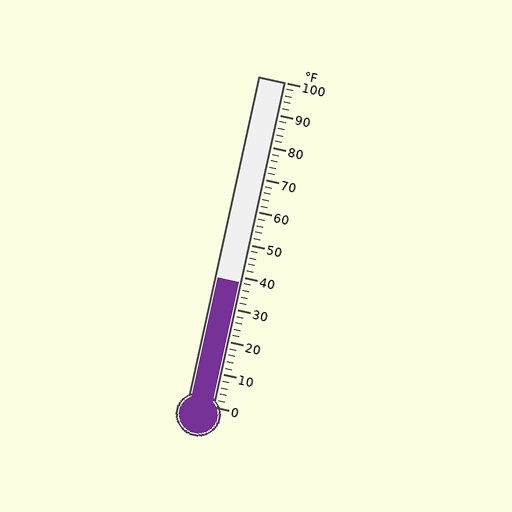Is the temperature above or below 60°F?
The temperature is below 60°F.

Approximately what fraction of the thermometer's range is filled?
The thermometer is filled to approximately 40% of its range.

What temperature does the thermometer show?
The thermometer shows approximately 38°F.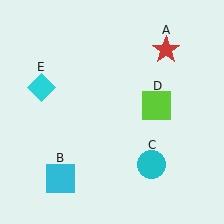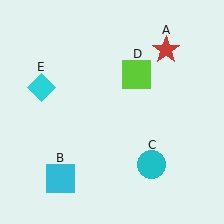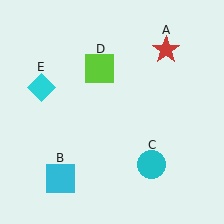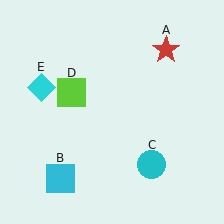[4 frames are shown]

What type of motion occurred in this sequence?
The lime square (object D) rotated counterclockwise around the center of the scene.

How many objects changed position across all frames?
1 object changed position: lime square (object D).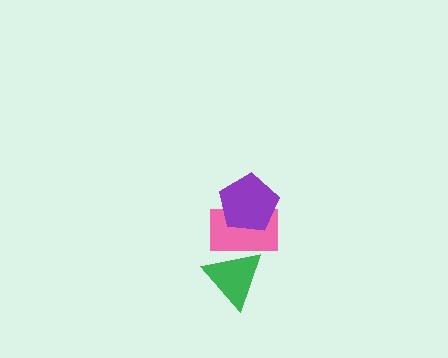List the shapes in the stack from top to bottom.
From top to bottom: the purple pentagon, the pink rectangle, the green triangle.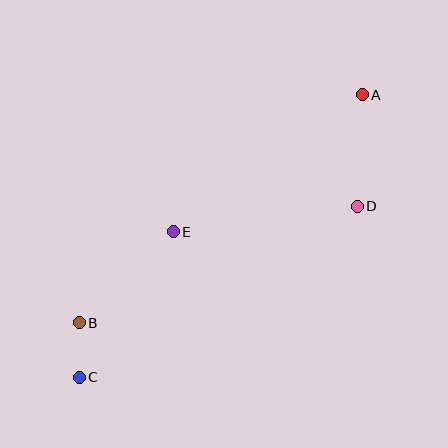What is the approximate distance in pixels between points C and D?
The distance between C and D is approximately 326 pixels.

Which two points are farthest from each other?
Points A and C are farthest from each other.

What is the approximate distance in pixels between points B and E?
The distance between B and E is approximately 131 pixels.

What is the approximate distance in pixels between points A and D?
The distance between A and D is approximately 112 pixels.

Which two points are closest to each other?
Points B and C are closest to each other.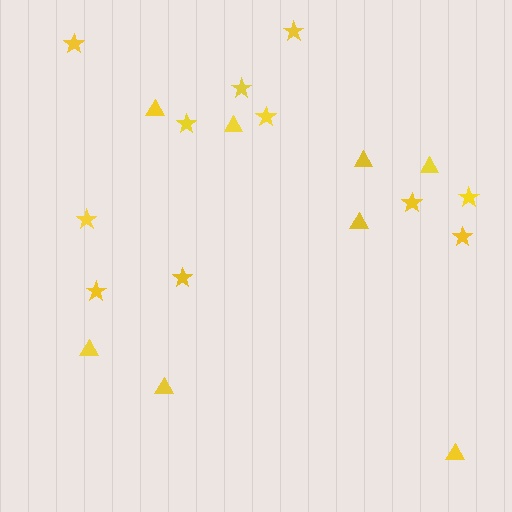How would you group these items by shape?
There are 2 groups: one group of triangles (8) and one group of stars (11).